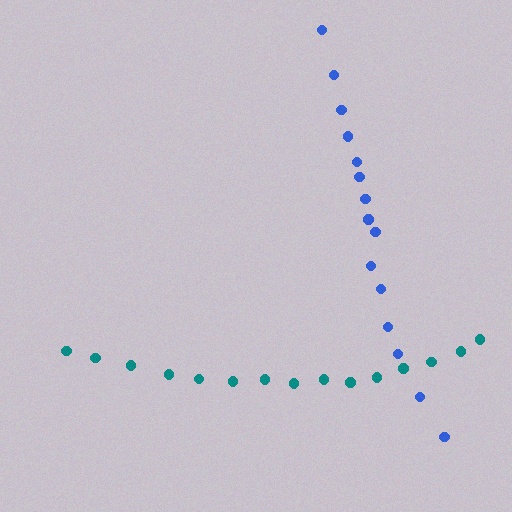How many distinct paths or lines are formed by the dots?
There are 2 distinct paths.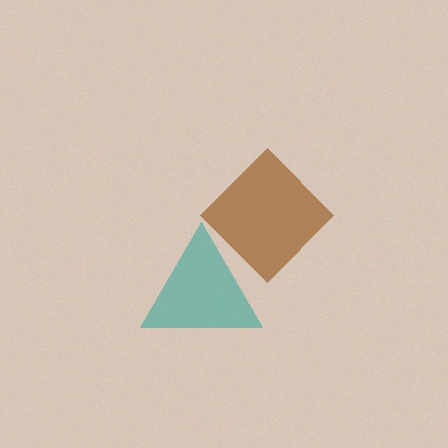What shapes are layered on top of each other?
The layered shapes are: a teal triangle, a brown diamond.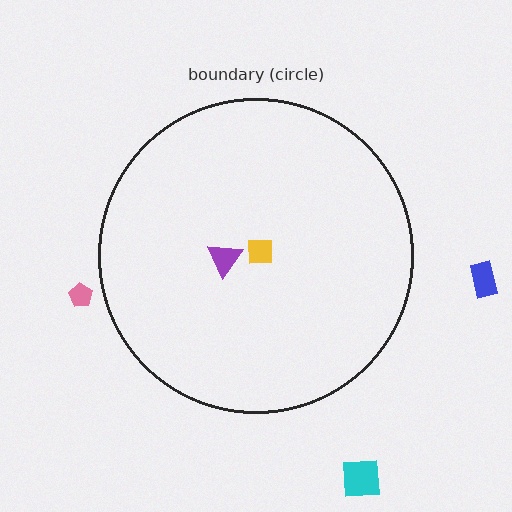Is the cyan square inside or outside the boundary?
Outside.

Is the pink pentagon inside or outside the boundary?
Outside.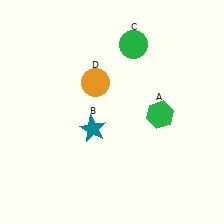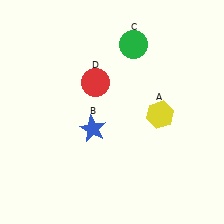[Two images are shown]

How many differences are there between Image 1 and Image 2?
There are 3 differences between the two images.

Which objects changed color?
A changed from green to yellow. B changed from teal to blue. D changed from orange to red.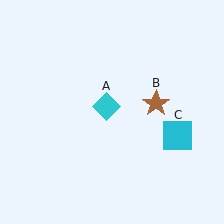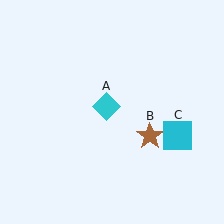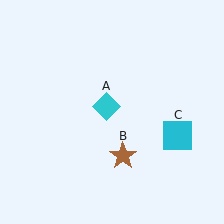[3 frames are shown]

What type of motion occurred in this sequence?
The brown star (object B) rotated clockwise around the center of the scene.